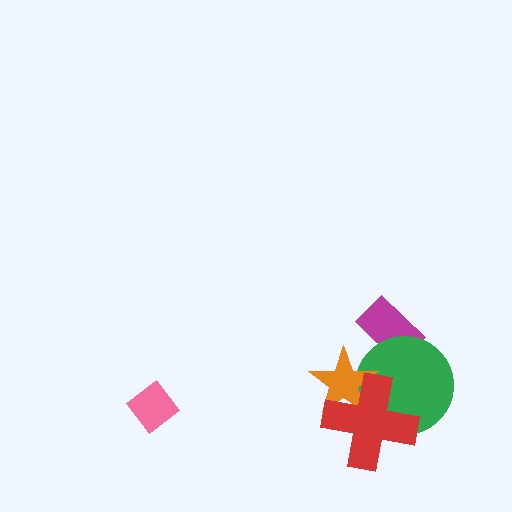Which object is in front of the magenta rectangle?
The green circle is in front of the magenta rectangle.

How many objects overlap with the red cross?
2 objects overlap with the red cross.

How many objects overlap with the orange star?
2 objects overlap with the orange star.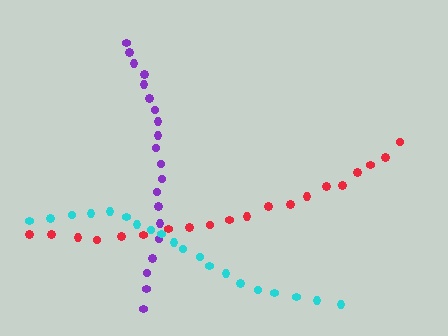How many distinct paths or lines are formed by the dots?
There are 3 distinct paths.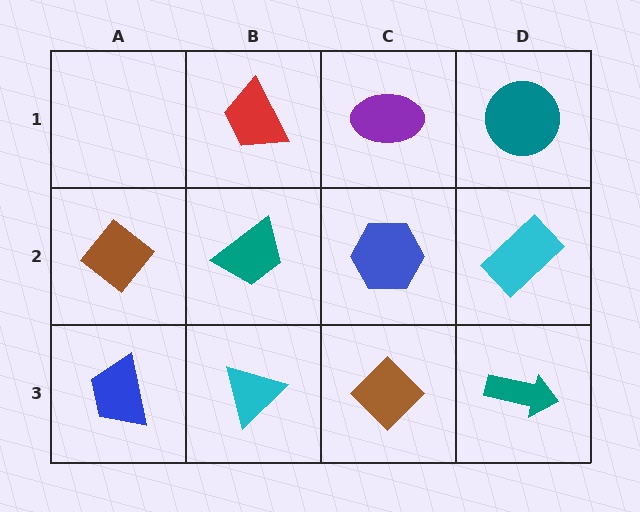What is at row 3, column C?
A brown diamond.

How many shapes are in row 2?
4 shapes.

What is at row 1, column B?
A red trapezoid.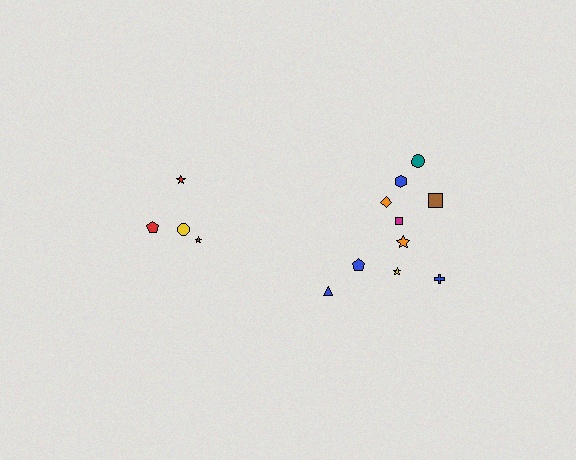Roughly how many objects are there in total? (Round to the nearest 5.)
Roughly 15 objects in total.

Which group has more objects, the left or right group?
The right group.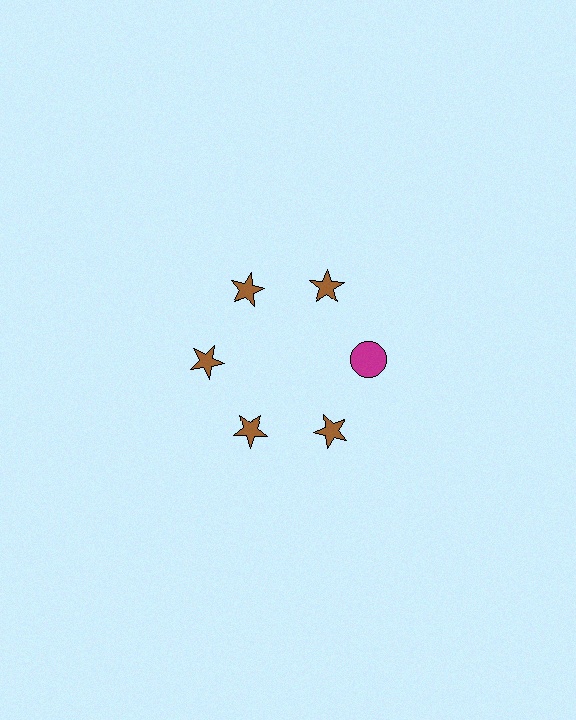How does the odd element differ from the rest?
It differs in both color (magenta instead of brown) and shape (circle instead of star).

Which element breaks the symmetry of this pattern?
The magenta circle at roughly the 3 o'clock position breaks the symmetry. All other shapes are brown stars.